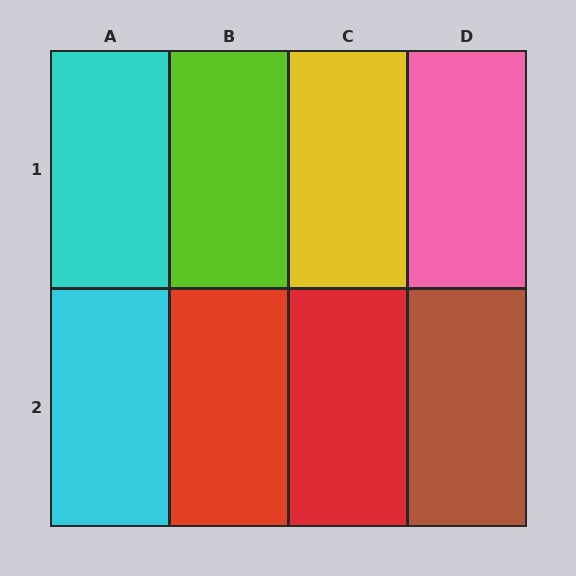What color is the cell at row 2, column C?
Red.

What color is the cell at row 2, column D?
Brown.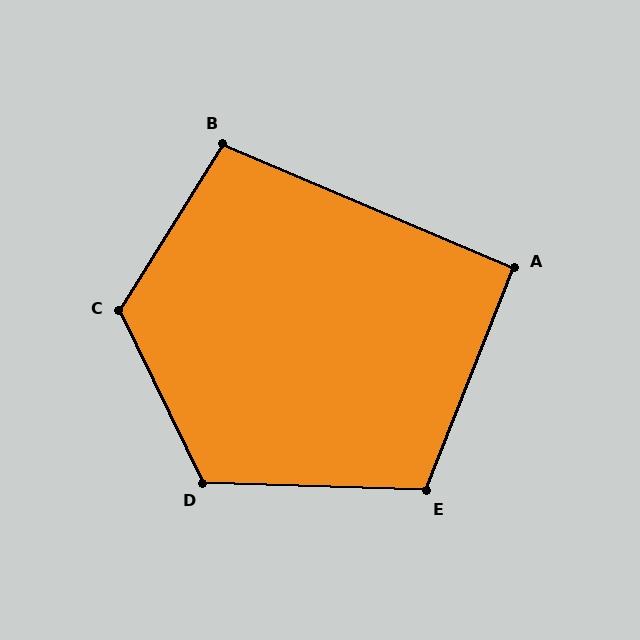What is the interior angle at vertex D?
Approximately 118 degrees (obtuse).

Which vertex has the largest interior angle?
C, at approximately 122 degrees.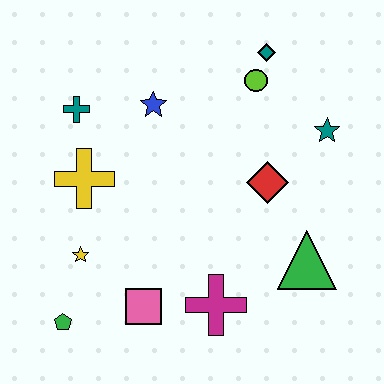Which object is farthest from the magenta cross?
The teal diamond is farthest from the magenta cross.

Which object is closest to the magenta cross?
The pink square is closest to the magenta cross.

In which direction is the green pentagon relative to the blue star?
The green pentagon is below the blue star.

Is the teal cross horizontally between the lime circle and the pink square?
No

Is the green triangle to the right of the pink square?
Yes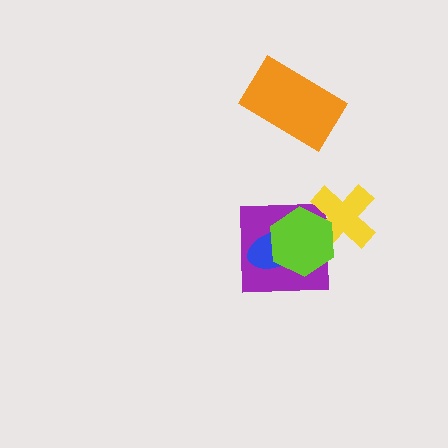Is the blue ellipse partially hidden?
Yes, it is partially covered by another shape.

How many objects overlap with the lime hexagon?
3 objects overlap with the lime hexagon.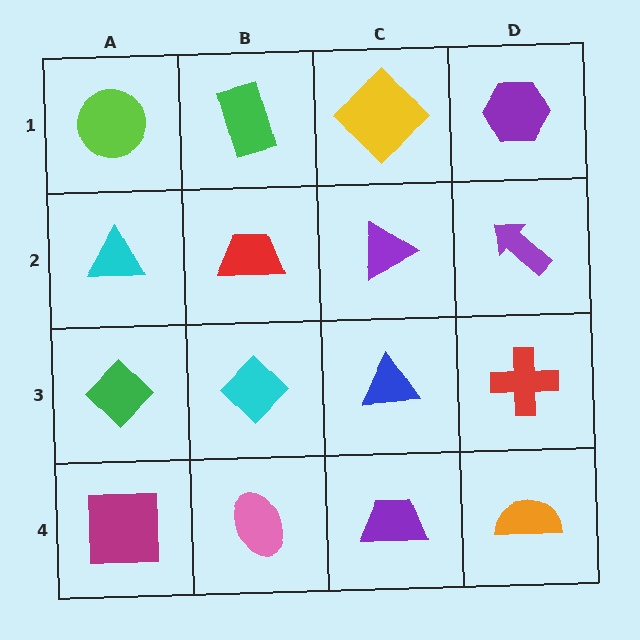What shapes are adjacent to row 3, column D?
A purple arrow (row 2, column D), an orange semicircle (row 4, column D), a blue triangle (row 3, column C).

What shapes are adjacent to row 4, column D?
A red cross (row 3, column D), a purple trapezoid (row 4, column C).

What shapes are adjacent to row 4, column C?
A blue triangle (row 3, column C), a pink ellipse (row 4, column B), an orange semicircle (row 4, column D).